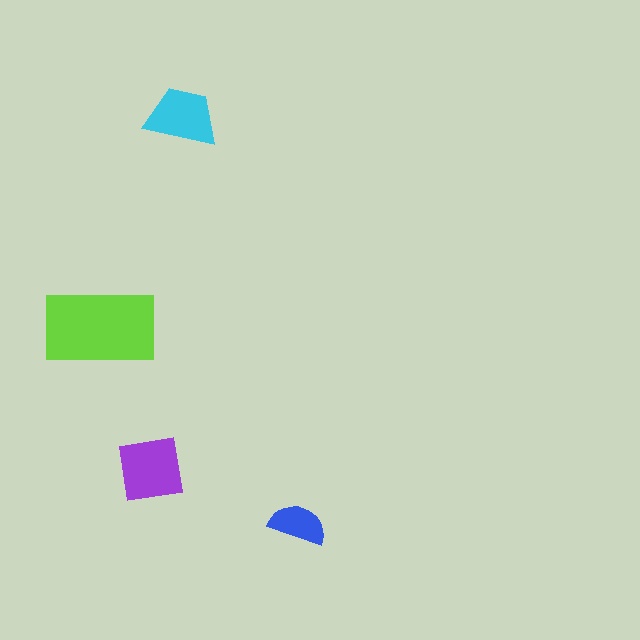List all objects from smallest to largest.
The blue semicircle, the cyan trapezoid, the purple square, the lime rectangle.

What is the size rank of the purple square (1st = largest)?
2nd.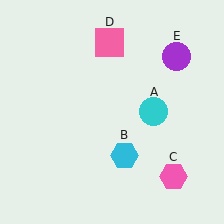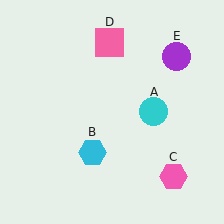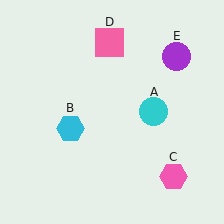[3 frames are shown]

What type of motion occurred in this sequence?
The cyan hexagon (object B) rotated clockwise around the center of the scene.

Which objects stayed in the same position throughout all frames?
Cyan circle (object A) and pink hexagon (object C) and pink square (object D) and purple circle (object E) remained stationary.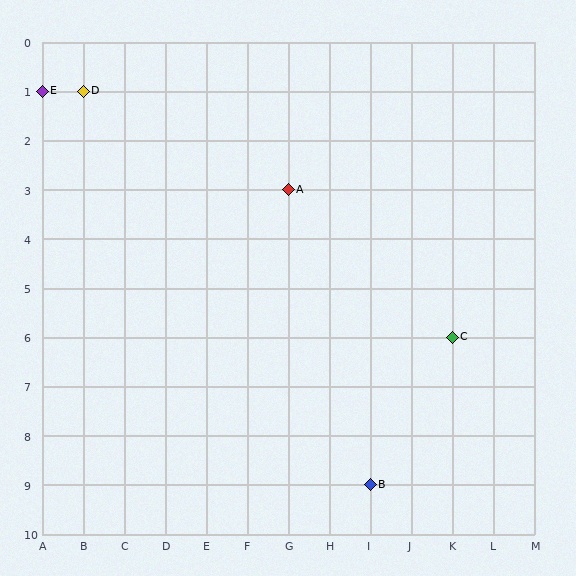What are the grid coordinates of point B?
Point B is at grid coordinates (I, 9).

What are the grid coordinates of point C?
Point C is at grid coordinates (K, 6).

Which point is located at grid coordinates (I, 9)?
Point B is at (I, 9).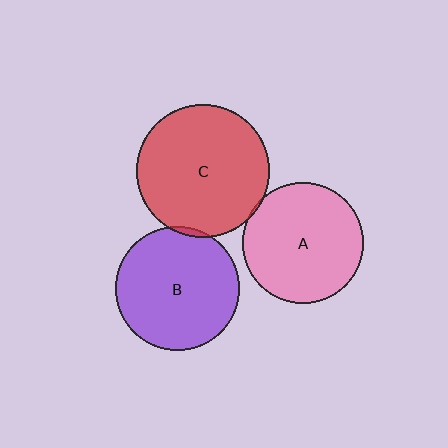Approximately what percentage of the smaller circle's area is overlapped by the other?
Approximately 5%.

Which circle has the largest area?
Circle C (red).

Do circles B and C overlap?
Yes.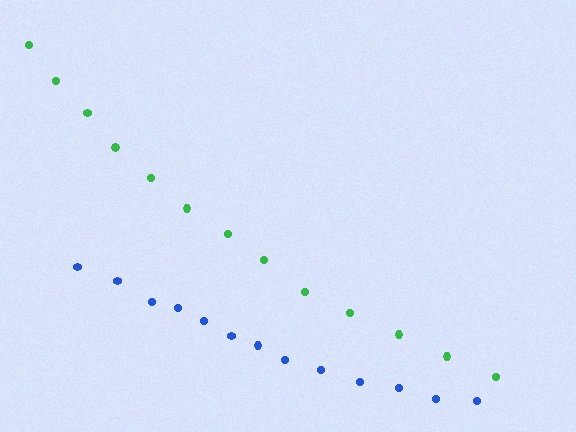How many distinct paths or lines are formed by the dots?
There are 2 distinct paths.